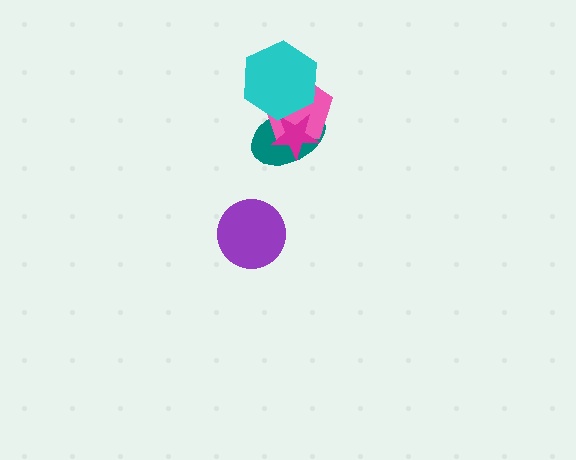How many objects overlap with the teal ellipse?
3 objects overlap with the teal ellipse.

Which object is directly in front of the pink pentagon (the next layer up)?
The magenta star is directly in front of the pink pentagon.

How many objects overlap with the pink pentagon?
3 objects overlap with the pink pentagon.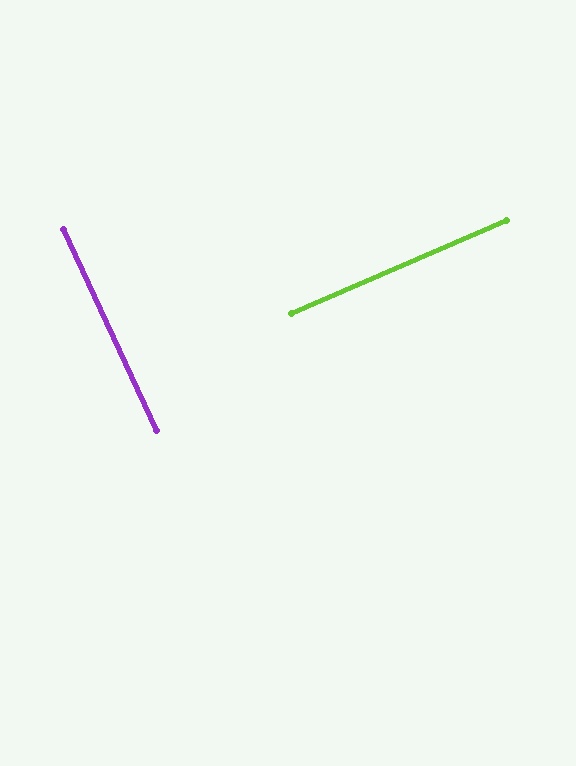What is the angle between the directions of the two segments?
Approximately 89 degrees.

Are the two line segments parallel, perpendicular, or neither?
Perpendicular — they meet at approximately 89°.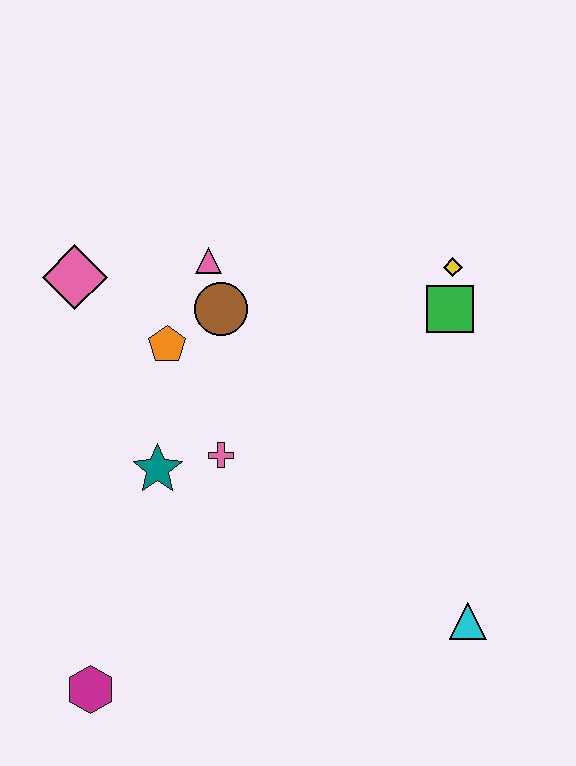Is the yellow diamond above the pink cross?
Yes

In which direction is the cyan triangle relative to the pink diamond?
The cyan triangle is to the right of the pink diamond.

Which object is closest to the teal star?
The pink cross is closest to the teal star.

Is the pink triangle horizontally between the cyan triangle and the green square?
No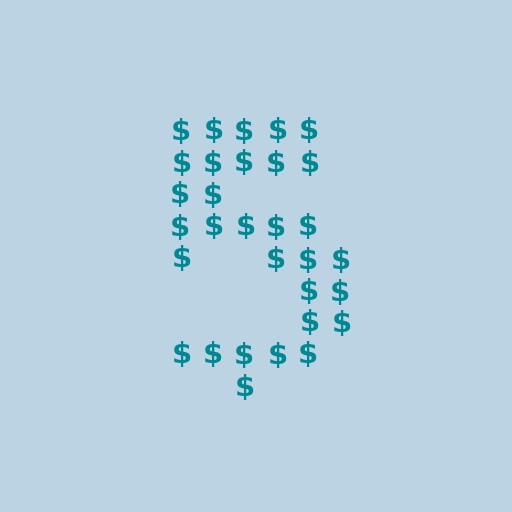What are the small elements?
The small elements are dollar signs.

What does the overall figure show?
The overall figure shows the digit 5.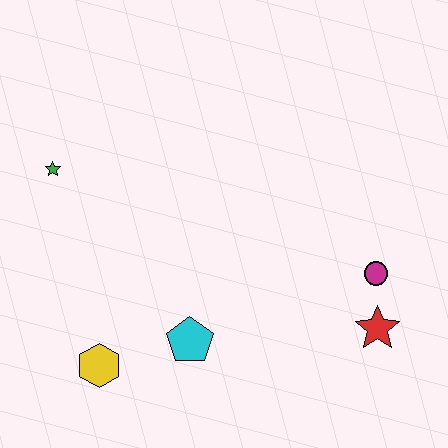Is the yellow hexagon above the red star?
No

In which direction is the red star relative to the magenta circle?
The red star is below the magenta circle.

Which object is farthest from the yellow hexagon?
The magenta circle is farthest from the yellow hexagon.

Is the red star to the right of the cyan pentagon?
Yes